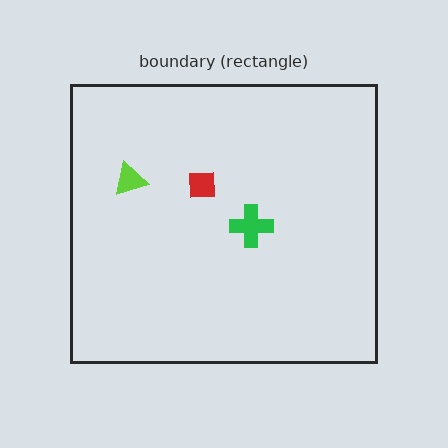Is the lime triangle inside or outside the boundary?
Inside.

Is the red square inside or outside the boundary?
Inside.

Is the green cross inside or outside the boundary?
Inside.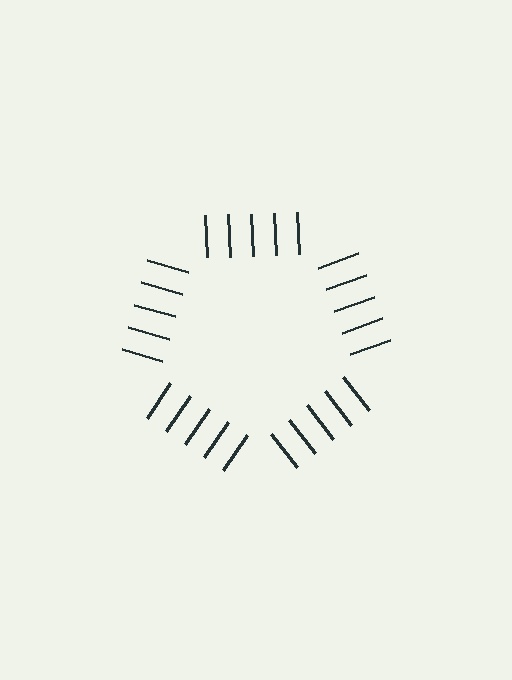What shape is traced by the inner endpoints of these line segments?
An illusory pentagon — the line segments terminate on its edges but no continuous stroke is drawn.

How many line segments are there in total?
25 — 5 along each of the 5 edges.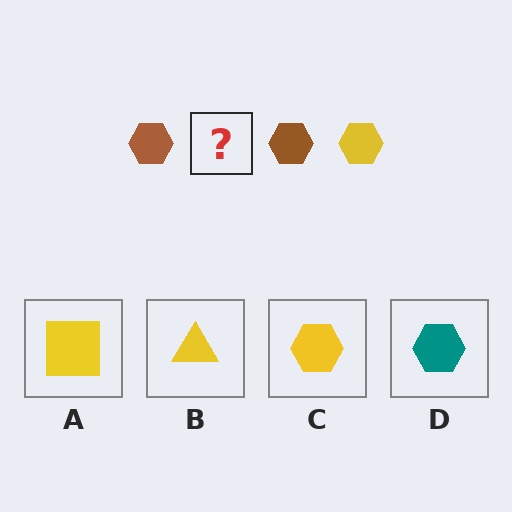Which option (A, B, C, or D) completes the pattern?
C.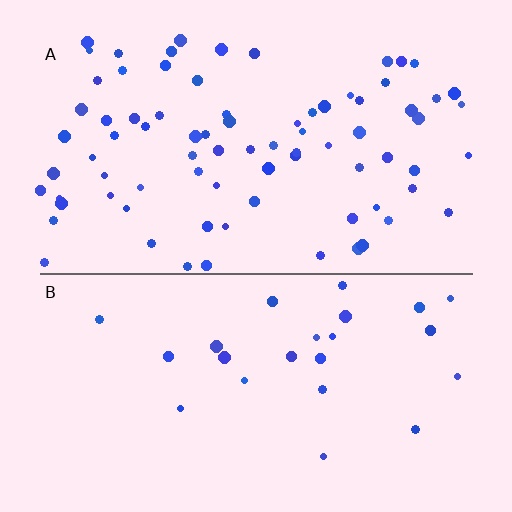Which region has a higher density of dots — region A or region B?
A (the top).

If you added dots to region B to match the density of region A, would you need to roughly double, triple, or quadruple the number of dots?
Approximately triple.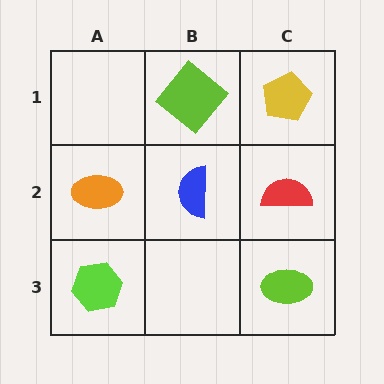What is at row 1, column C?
A yellow pentagon.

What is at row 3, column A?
A lime hexagon.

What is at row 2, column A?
An orange ellipse.